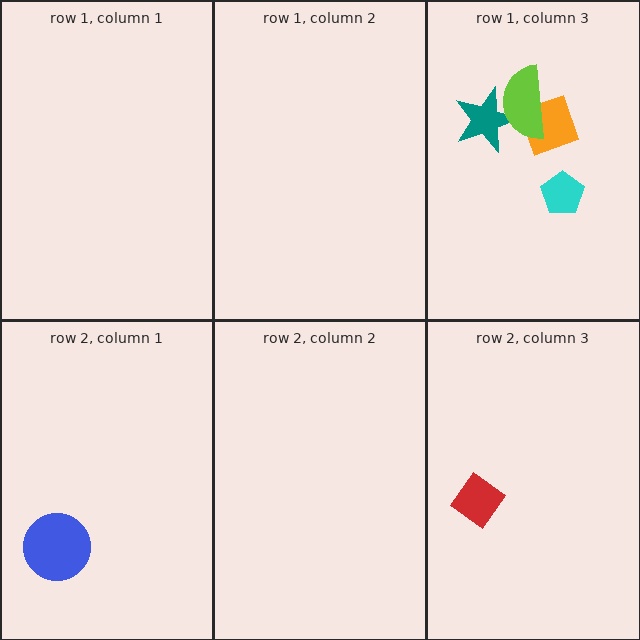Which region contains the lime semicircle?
The row 1, column 3 region.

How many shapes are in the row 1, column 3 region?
4.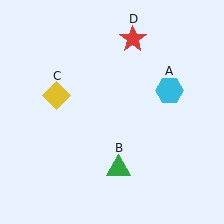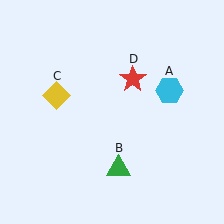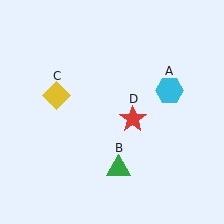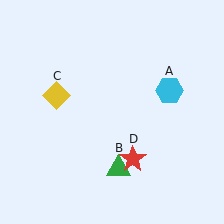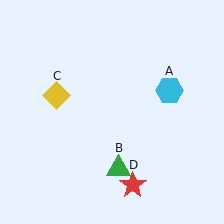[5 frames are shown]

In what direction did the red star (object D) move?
The red star (object D) moved down.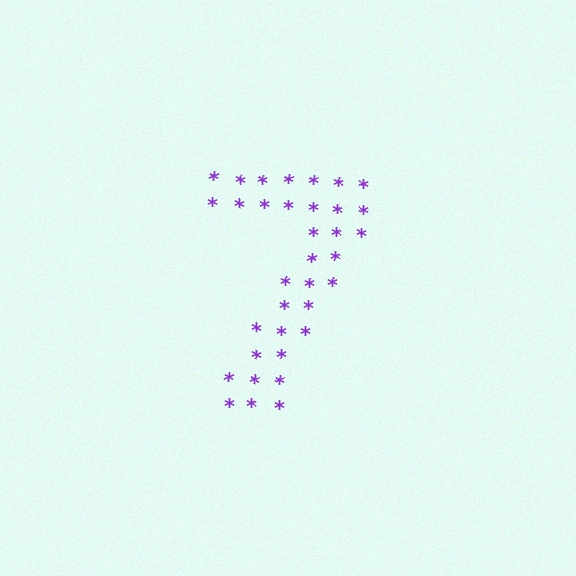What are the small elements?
The small elements are asterisks.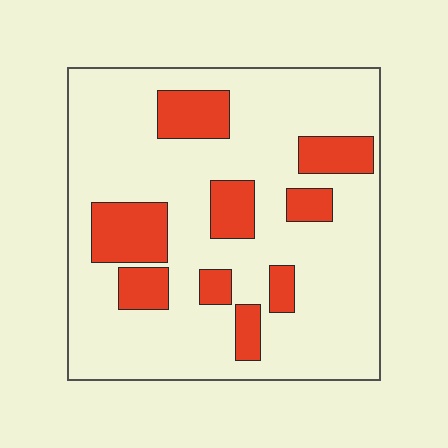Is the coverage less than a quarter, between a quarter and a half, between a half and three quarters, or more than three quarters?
Less than a quarter.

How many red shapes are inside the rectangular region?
9.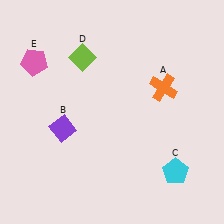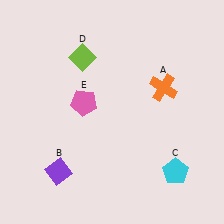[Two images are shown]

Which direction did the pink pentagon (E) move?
The pink pentagon (E) moved right.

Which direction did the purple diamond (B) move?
The purple diamond (B) moved down.